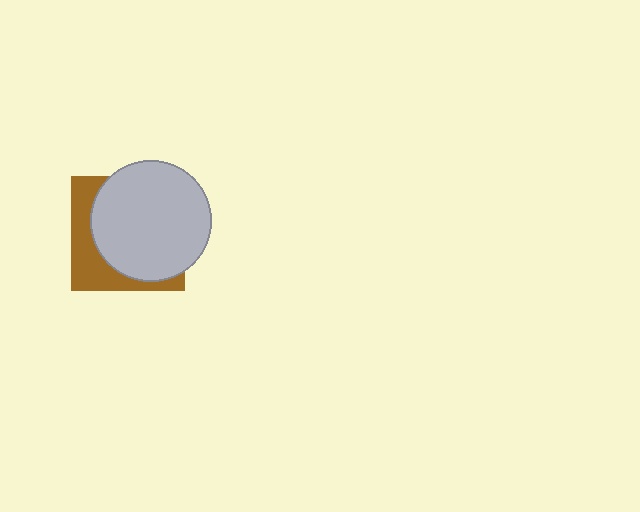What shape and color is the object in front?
The object in front is a light gray circle.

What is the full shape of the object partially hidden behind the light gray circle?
The partially hidden object is a brown square.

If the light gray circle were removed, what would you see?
You would see the complete brown square.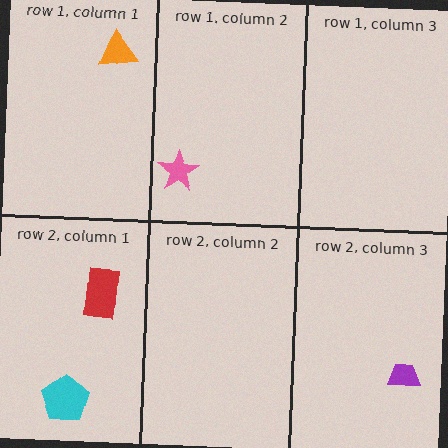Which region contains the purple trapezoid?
The row 2, column 3 region.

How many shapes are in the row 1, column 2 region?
1.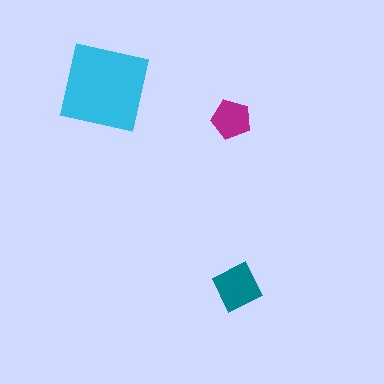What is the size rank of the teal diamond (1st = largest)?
2nd.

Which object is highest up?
The cyan square is topmost.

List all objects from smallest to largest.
The magenta pentagon, the teal diamond, the cyan square.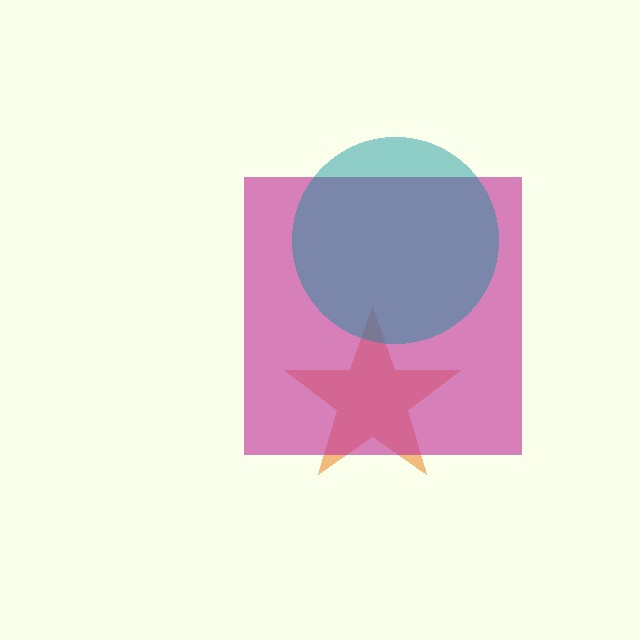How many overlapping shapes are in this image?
There are 3 overlapping shapes in the image.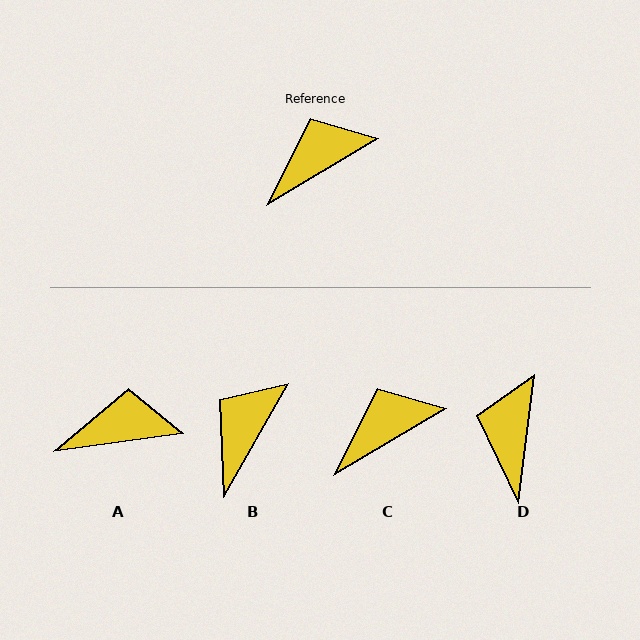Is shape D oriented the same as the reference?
No, it is off by about 52 degrees.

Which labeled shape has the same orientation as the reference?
C.